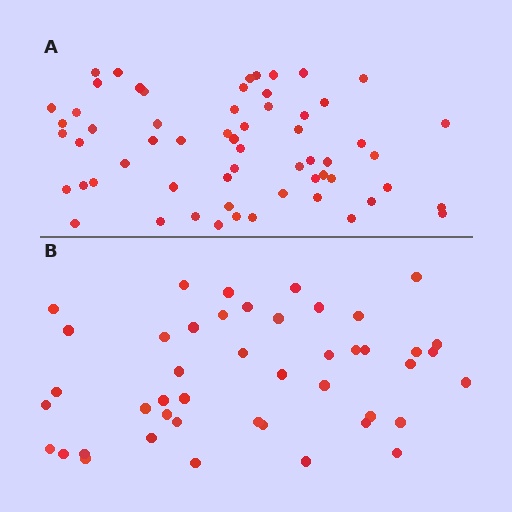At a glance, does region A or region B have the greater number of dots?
Region A (the top region) has more dots.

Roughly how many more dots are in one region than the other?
Region A has approximately 15 more dots than region B.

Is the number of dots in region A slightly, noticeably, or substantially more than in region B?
Region A has noticeably more, but not dramatically so. The ratio is roughly 1.3 to 1.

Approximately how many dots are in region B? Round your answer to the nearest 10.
About 40 dots. (The exact count is 45, which rounds to 40.)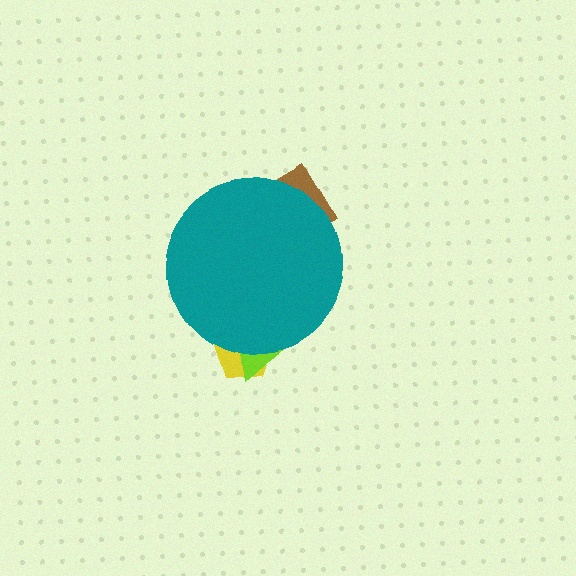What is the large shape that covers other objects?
A teal circle.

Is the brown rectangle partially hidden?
Yes, the brown rectangle is partially hidden behind the teal circle.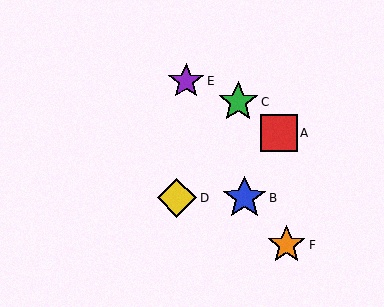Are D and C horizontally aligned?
No, D is at y≈198 and C is at y≈102.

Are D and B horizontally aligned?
Yes, both are at y≈198.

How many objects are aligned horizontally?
2 objects (B, D) are aligned horizontally.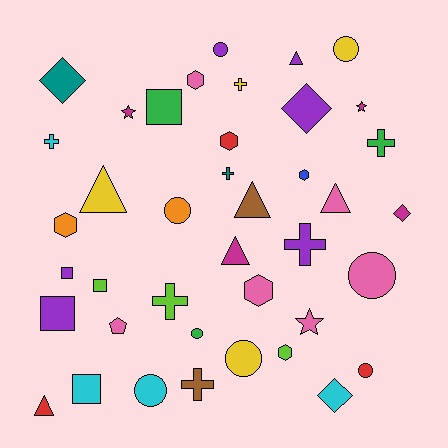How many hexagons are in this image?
There are 6 hexagons.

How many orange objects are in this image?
There are 2 orange objects.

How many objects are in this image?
There are 40 objects.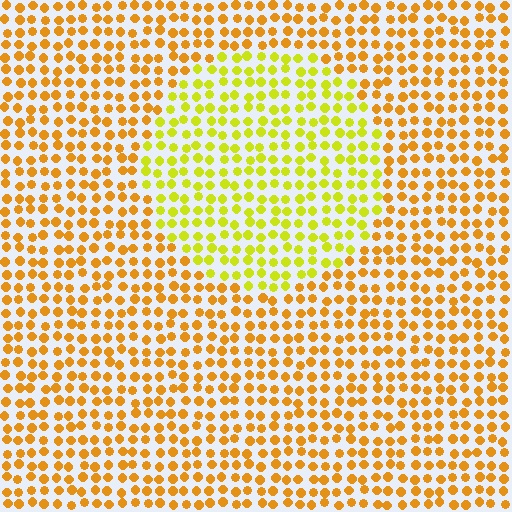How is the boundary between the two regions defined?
The boundary is defined purely by a slight shift in hue (about 32 degrees). Spacing, size, and orientation are identical on both sides.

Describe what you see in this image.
The image is filled with small orange elements in a uniform arrangement. A circle-shaped region is visible where the elements are tinted to a slightly different hue, forming a subtle color boundary.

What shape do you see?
I see a circle.